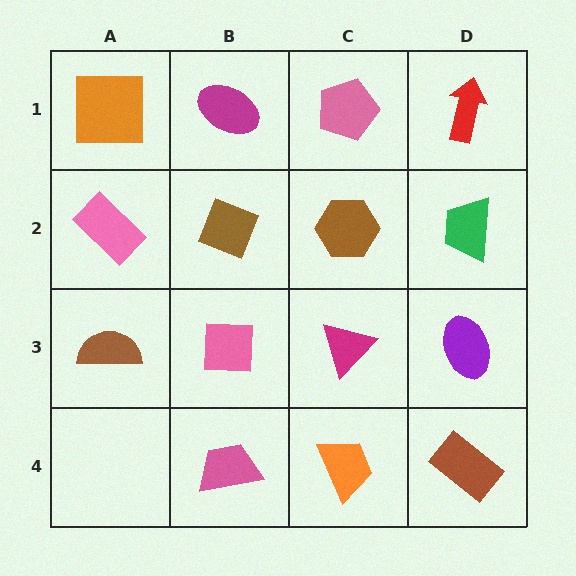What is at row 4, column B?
A pink trapezoid.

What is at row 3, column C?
A magenta triangle.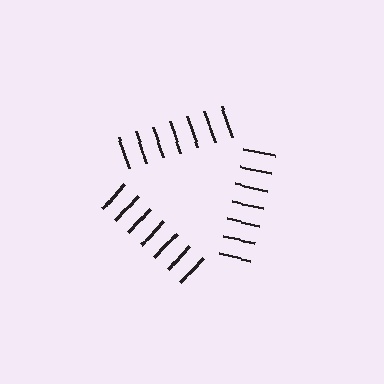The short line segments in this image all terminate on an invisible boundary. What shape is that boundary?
An illusory triangle — the line segments terminate on its edges but no continuous stroke is drawn.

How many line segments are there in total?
21 — 7 along each of the 3 edges.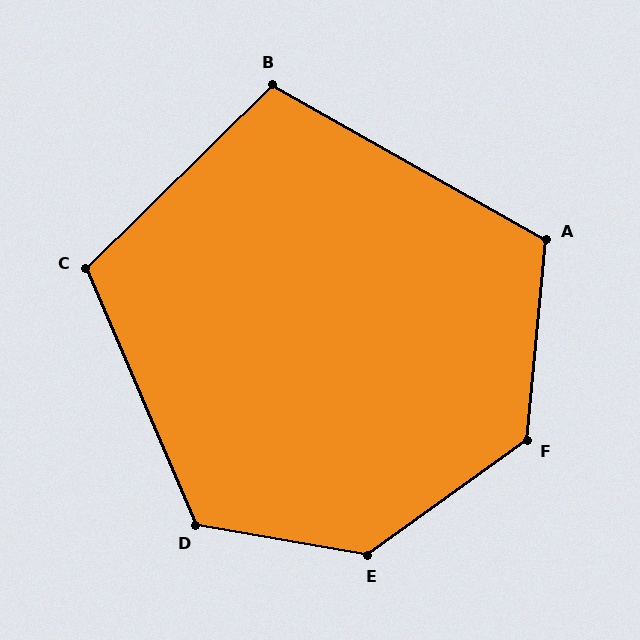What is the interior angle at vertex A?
Approximately 114 degrees (obtuse).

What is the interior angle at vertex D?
Approximately 123 degrees (obtuse).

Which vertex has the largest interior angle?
E, at approximately 134 degrees.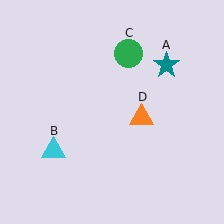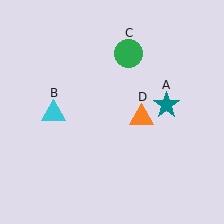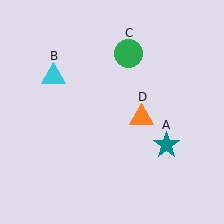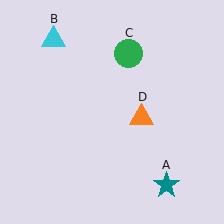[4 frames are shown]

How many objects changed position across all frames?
2 objects changed position: teal star (object A), cyan triangle (object B).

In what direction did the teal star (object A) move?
The teal star (object A) moved down.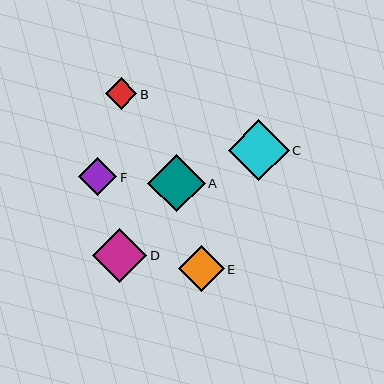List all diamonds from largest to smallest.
From largest to smallest: C, A, D, E, F, B.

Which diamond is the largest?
Diamond C is the largest with a size of approximately 61 pixels.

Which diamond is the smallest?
Diamond B is the smallest with a size of approximately 32 pixels.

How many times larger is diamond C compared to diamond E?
Diamond C is approximately 1.3 times the size of diamond E.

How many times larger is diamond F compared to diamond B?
Diamond F is approximately 1.2 times the size of diamond B.